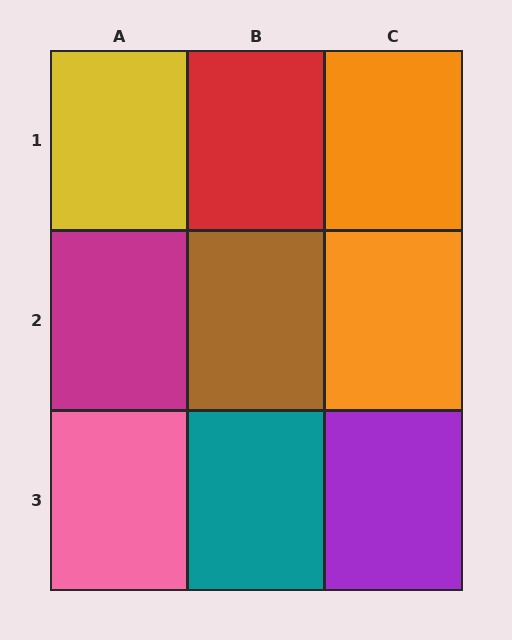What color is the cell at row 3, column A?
Pink.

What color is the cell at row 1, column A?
Yellow.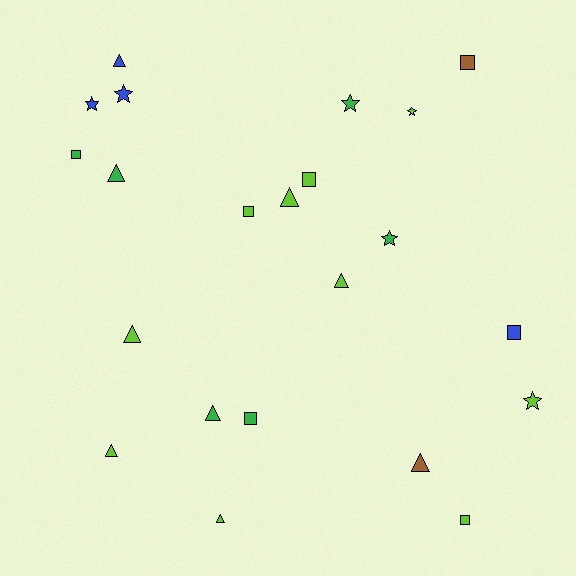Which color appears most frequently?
Lime, with 10 objects.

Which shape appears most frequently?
Triangle, with 9 objects.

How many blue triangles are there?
There is 1 blue triangle.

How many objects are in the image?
There are 22 objects.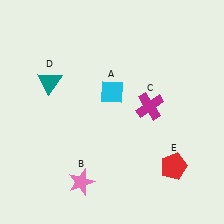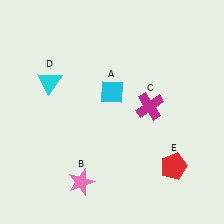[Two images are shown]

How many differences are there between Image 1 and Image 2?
There is 1 difference between the two images.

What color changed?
The triangle (D) changed from teal in Image 1 to cyan in Image 2.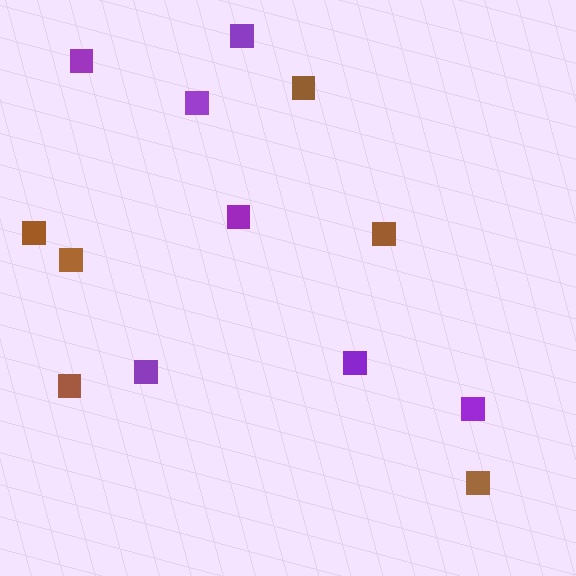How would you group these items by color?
There are 2 groups: one group of brown squares (6) and one group of purple squares (7).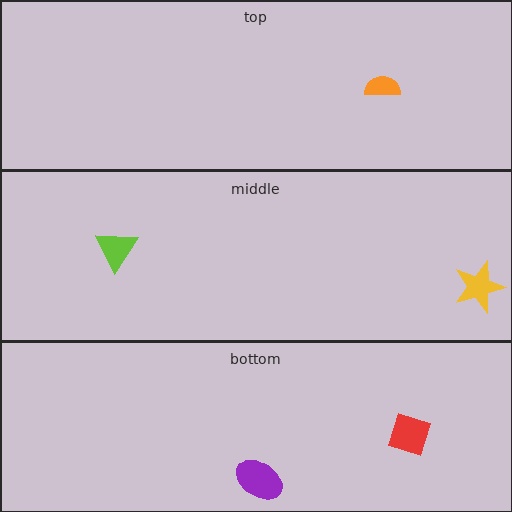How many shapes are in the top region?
1.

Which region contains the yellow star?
The middle region.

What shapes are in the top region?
The orange semicircle.